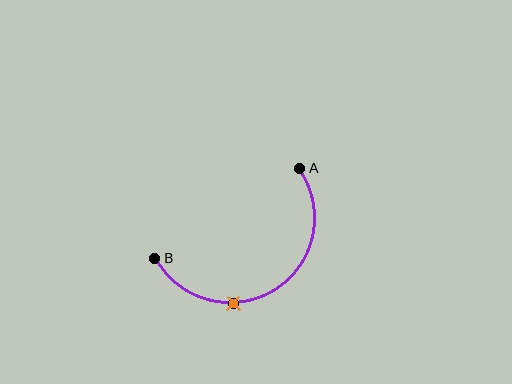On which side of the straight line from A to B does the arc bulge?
The arc bulges below the straight line connecting A and B.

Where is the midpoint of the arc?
The arc midpoint is the point on the curve farthest from the straight line joining A and B. It sits below that line.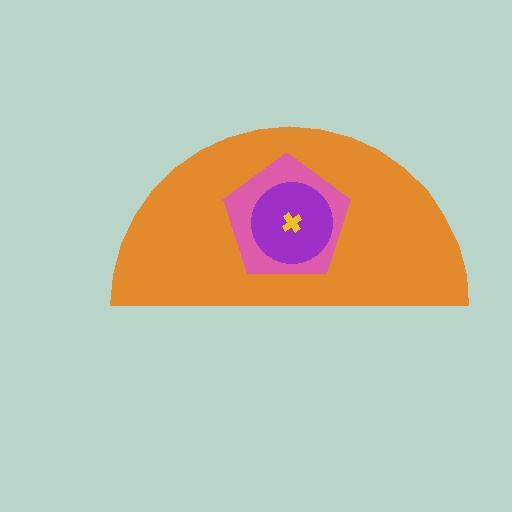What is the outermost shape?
The orange semicircle.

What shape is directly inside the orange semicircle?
The pink pentagon.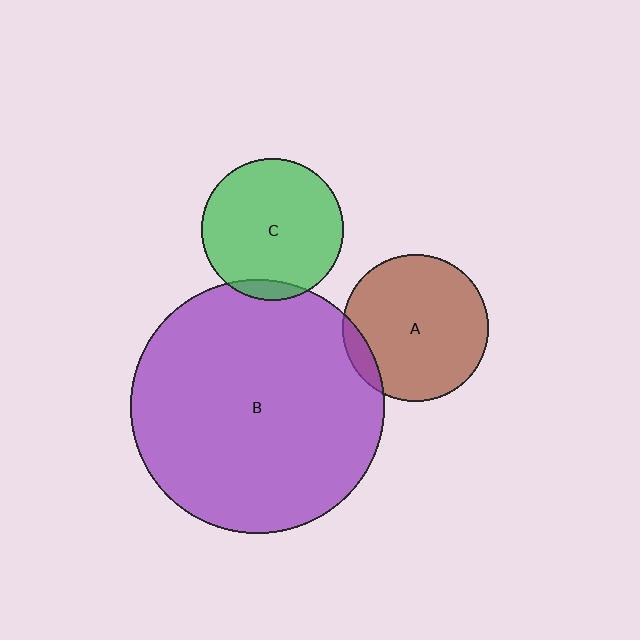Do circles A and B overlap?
Yes.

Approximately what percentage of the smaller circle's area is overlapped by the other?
Approximately 10%.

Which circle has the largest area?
Circle B (purple).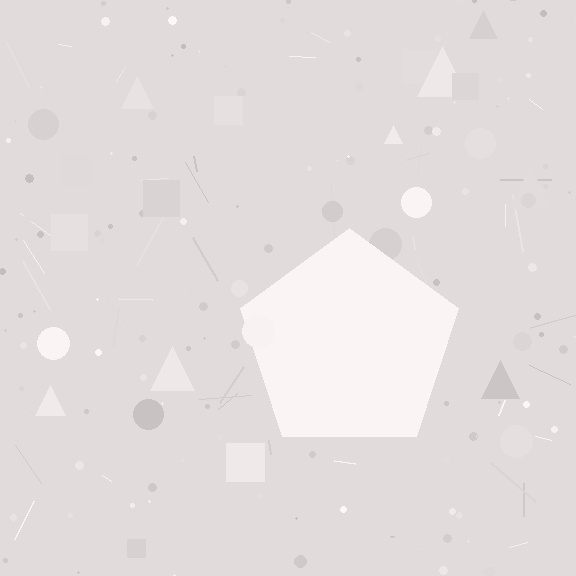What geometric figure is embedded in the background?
A pentagon is embedded in the background.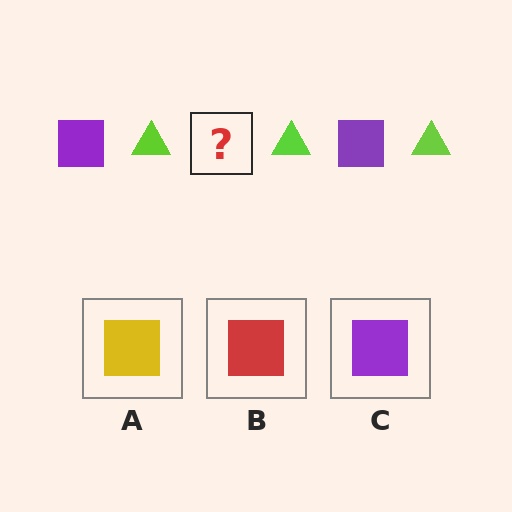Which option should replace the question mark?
Option C.